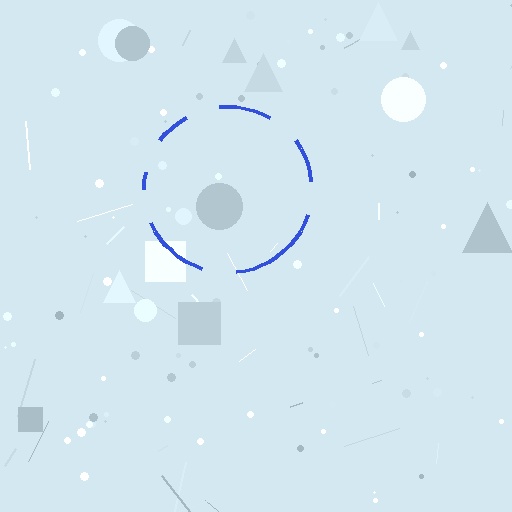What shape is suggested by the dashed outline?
The dashed outline suggests a circle.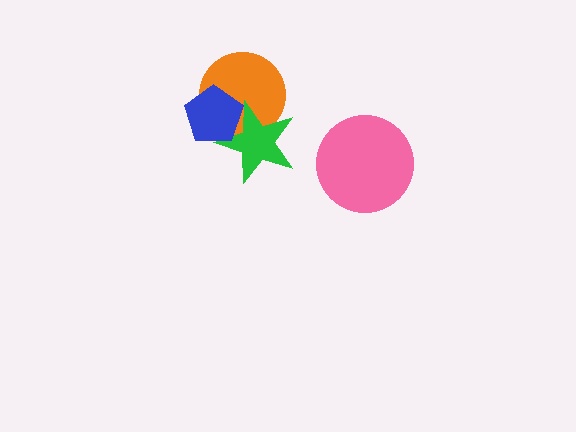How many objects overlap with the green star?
2 objects overlap with the green star.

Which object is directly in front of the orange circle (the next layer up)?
The green star is directly in front of the orange circle.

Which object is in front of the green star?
The blue pentagon is in front of the green star.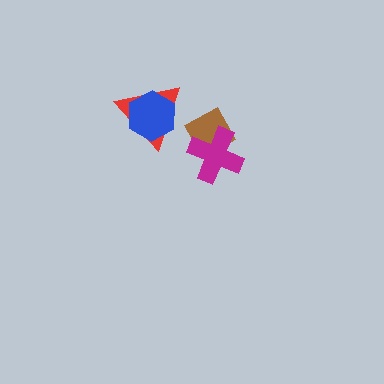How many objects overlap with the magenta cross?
1 object overlaps with the magenta cross.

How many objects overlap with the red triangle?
1 object overlaps with the red triangle.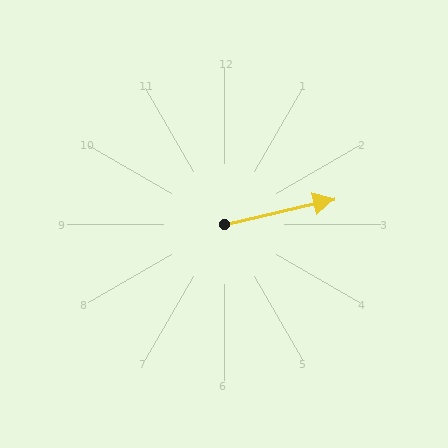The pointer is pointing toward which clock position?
Roughly 3 o'clock.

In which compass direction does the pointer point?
East.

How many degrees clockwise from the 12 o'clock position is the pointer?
Approximately 77 degrees.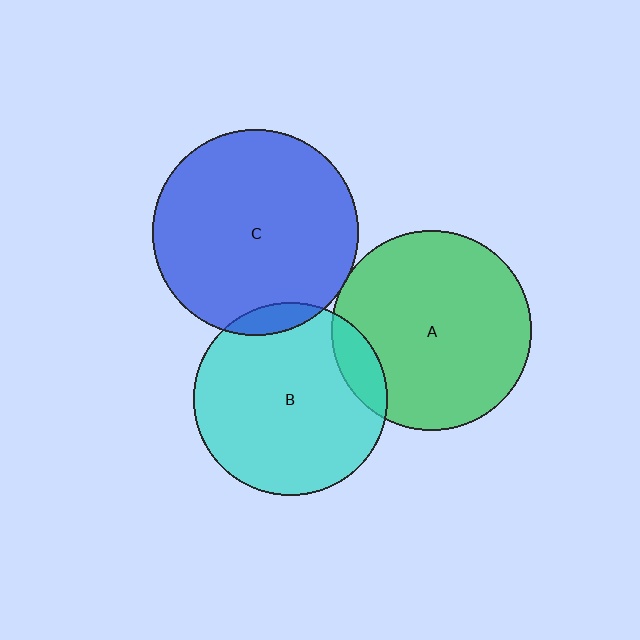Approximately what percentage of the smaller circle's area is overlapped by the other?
Approximately 10%.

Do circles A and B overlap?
Yes.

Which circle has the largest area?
Circle C (blue).